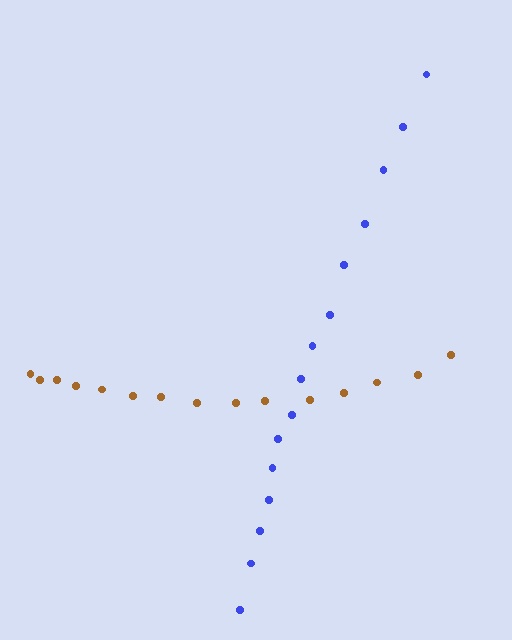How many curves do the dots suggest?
There are 2 distinct paths.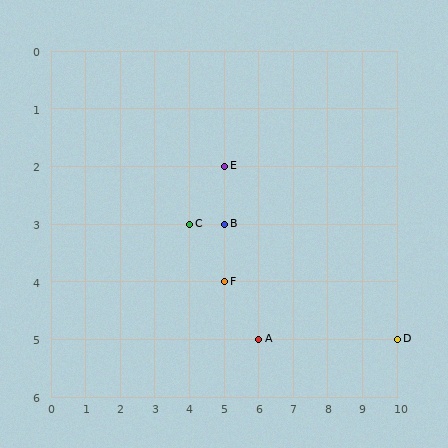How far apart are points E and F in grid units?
Points E and F are 2 rows apart.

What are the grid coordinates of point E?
Point E is at grid coordinates (5, 2).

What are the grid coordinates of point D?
Point D is at grid coordinates (10, 5).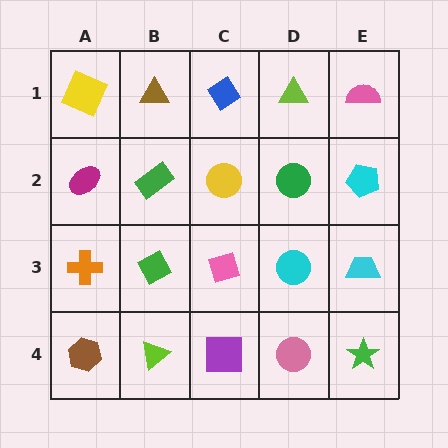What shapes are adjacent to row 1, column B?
A green rectangle (row 2, column B), a yellow square (row 1, column A), a blue diamond (row 1, column C).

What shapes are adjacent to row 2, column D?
A lime triangle (row 1, column D), a cyan circle (row 3, column D), a yellow circle (row 2, column C), a cyan pentagon (row 2, column E).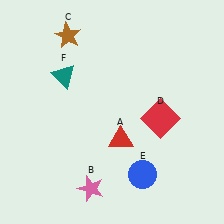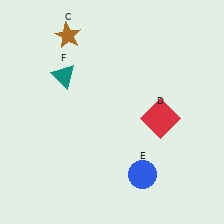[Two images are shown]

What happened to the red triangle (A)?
The red triangle (A) was removed in Image 2. It was in the bottom-right area of Image 1.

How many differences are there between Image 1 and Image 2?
There are 2 differences between the two images.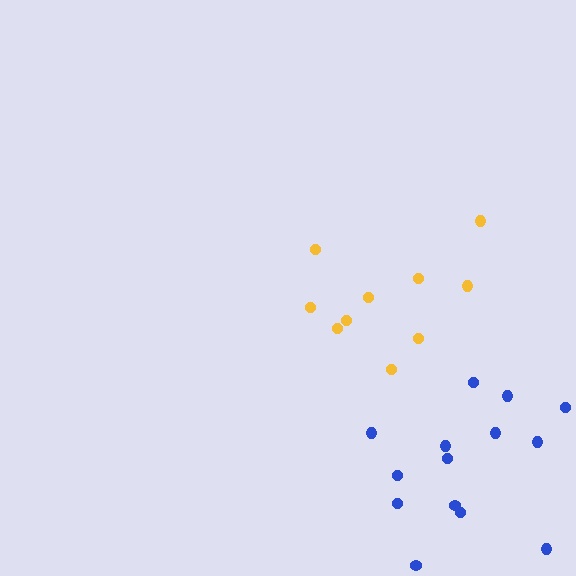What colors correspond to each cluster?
The clusters are colored: blue, yellow.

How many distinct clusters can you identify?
There are 2 distinct clusters.